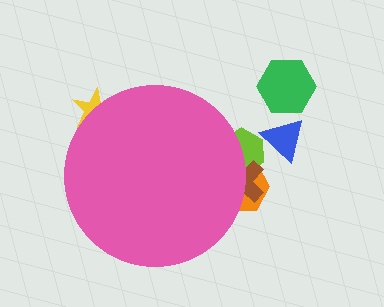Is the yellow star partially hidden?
Yes, the yellow star is partially hidden behind the pink circle.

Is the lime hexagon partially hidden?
Yes, the lime hexagon is partially hidden behind the pink circle.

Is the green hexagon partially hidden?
No, the green hexagon is fully visible.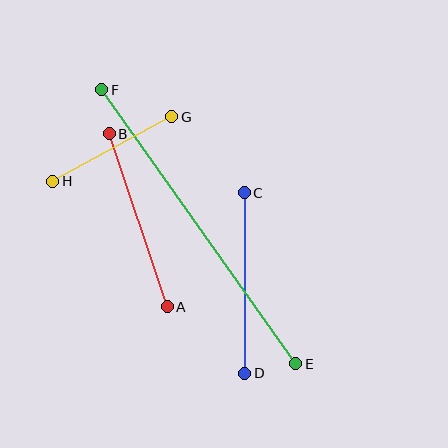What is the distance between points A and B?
The distance is approximately 182 pixels.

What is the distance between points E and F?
The distance is approximately 336 pixels.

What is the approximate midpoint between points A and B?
The midpoint is at approximately (138, 220) pixels.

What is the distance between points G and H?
The distance is approximately 136 pixels.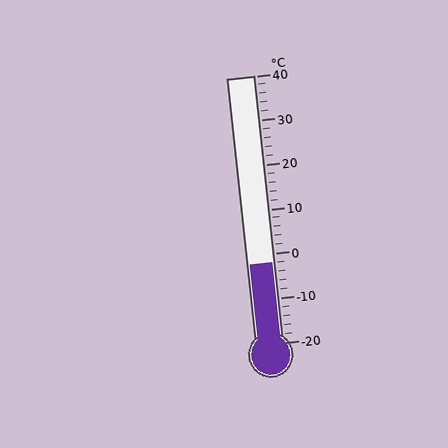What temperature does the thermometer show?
The thermometer shows approximately -2°C.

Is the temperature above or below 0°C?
The temperature is below 0°C.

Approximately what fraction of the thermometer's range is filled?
The thermometer is filled to approximately 30% of its range.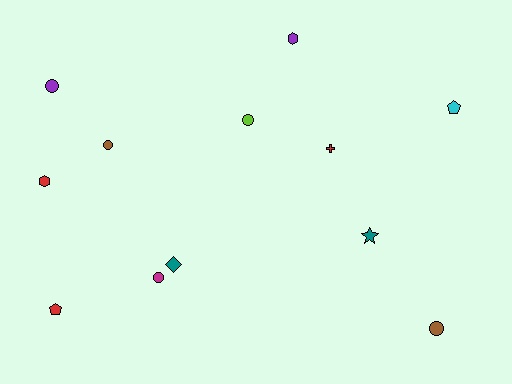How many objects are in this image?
There are 12 objects.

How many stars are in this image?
There is 1 star.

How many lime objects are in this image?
There is 1 lime object.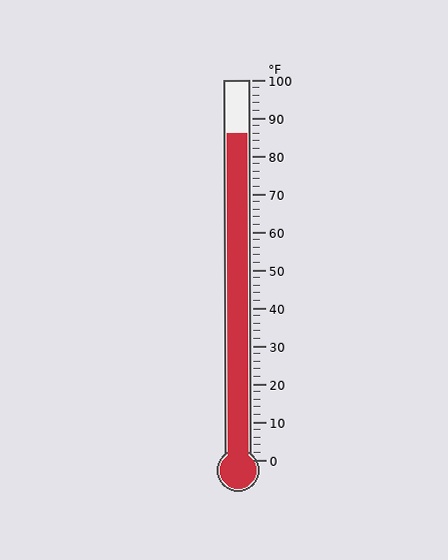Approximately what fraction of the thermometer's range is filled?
The thermometer is filled to approximately 85% of its range.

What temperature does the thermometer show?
The thermometer shows approximately 86°F.